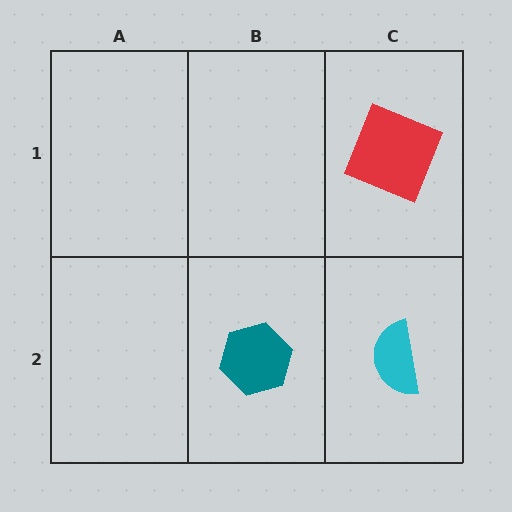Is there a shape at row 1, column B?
No, that cell is empty.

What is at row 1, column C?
A red square.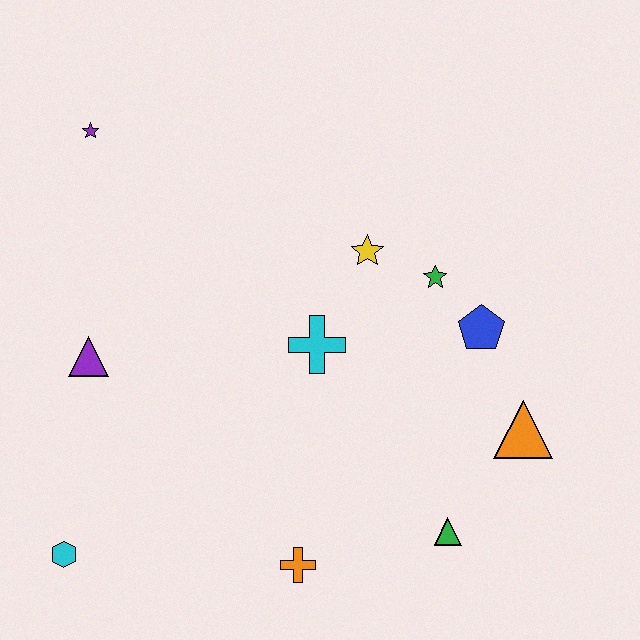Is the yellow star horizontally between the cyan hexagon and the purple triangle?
No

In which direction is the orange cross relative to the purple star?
The orange cross is below the purple star.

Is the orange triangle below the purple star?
Yes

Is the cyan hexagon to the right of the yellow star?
No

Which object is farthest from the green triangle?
The purple star is farthest from the green triangle.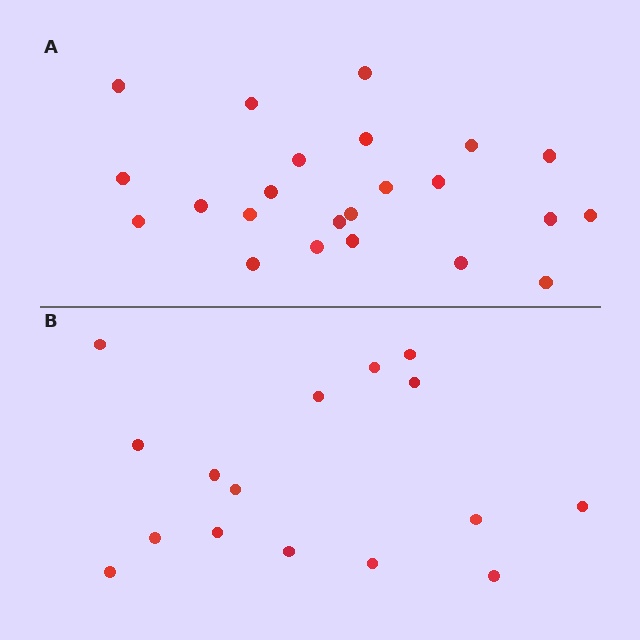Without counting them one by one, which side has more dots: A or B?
Region A (the top region) has more dots.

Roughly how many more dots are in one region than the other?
Region A has roughly 8 or so more dots than region B.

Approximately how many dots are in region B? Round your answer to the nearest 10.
About 20 dots. (The exact count is 16, which rounds to 20.)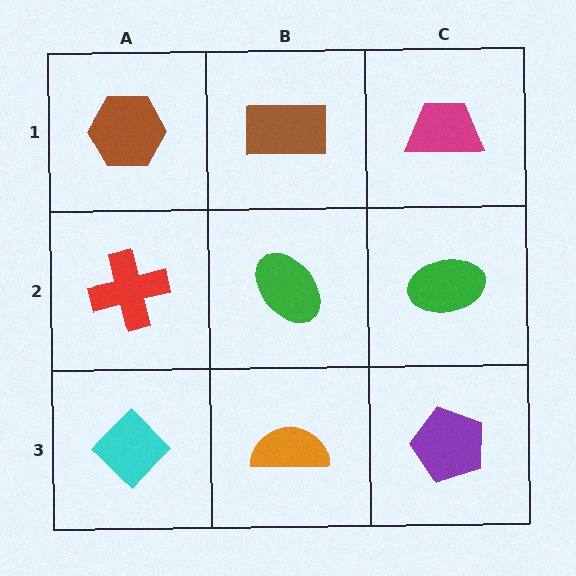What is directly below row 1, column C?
A green ellipse.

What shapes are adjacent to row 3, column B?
A green ellipse (row 2, column B), a cyan diamond (row 3, column A), a purple pentagon (row 3, column C).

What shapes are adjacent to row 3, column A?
A red cross (row 2, column A), an orange semicircle (row 3, column B).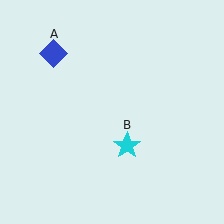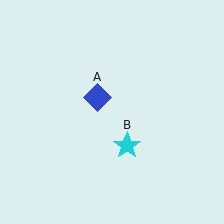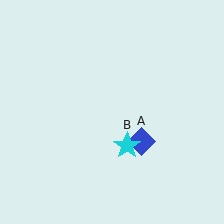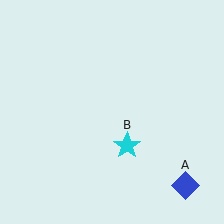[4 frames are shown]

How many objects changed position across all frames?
1 object changed position: blue diamond (object A).